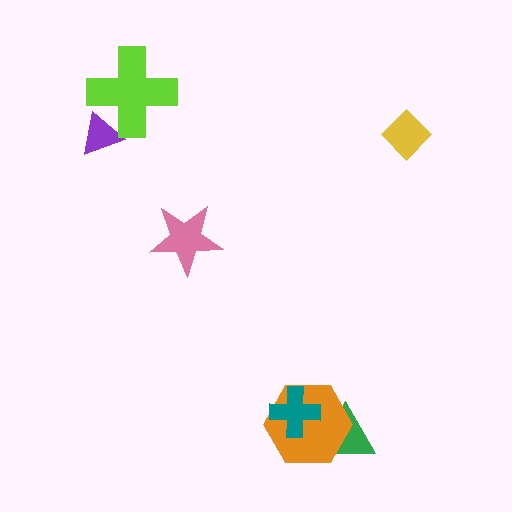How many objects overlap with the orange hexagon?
2 objects overlap with the orange hexagon.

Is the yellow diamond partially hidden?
No, no other shape covers it.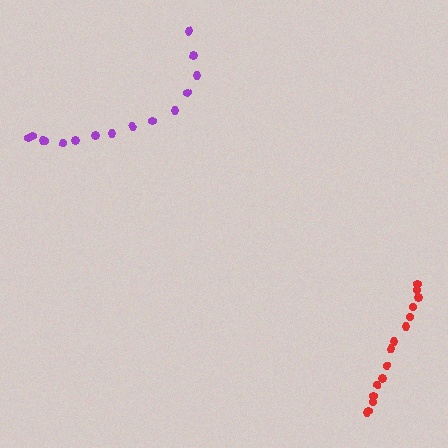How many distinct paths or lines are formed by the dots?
There are 2 distinct paths.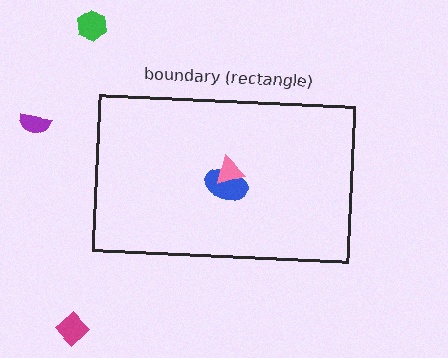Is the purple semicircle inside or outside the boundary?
Outside.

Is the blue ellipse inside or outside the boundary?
Inside.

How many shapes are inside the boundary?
2 inside, 3 outside.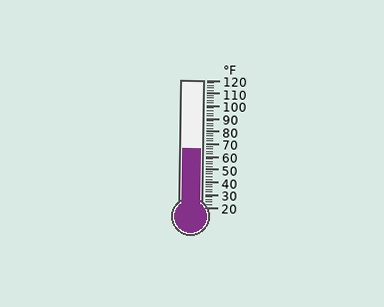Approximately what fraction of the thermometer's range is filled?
The thermometer is filled to approximately 45% of its range.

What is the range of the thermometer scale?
The thermometer scale ranges from 20°F to 120°F.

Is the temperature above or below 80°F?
The temperature is below 80°F.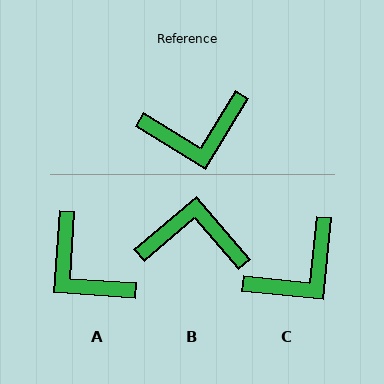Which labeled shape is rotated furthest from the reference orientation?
B, about 162 degrees away.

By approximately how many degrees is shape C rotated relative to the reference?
Approximately 26 degrees counter-clockwise.